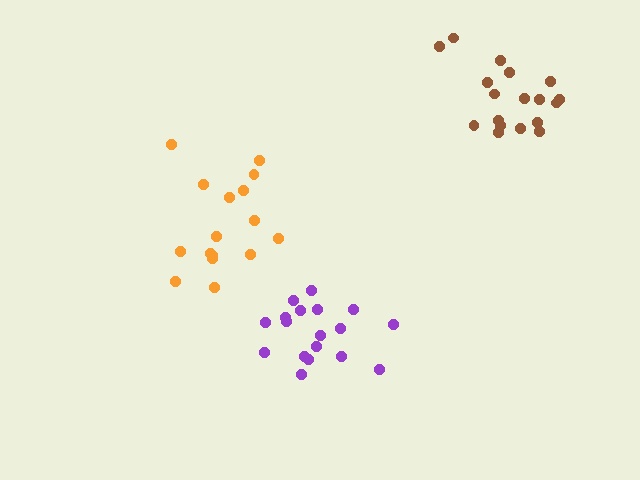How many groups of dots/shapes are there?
There are 3 groups.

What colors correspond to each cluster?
The clusters are colored: orange, brown, purple.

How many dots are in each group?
Group 1: 16 dots, Group 2: 18 dots, Group 3: 18 dots (52 total).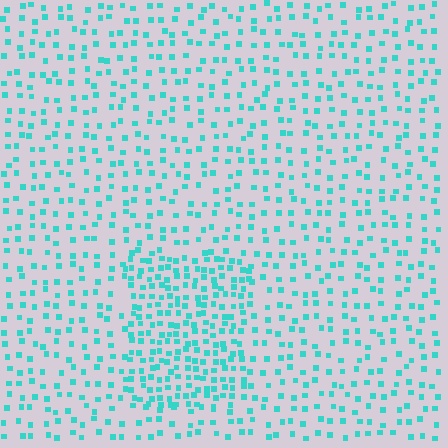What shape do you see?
I see a rectangle.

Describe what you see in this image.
The image contains small cyan elements arranged at two different densities. A rectangle-shaped region is visible where the elements are more densely packed than the surrounding area.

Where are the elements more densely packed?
The elements are more densely packed inside the rectangle boundary.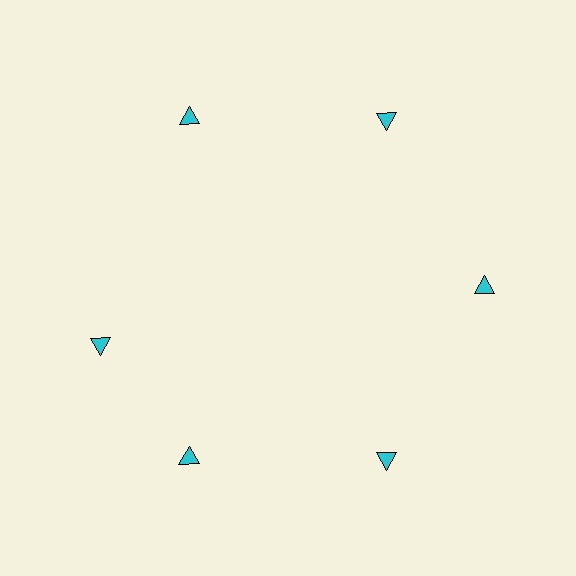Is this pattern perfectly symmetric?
No. The 6 cyan triangles are arranged in a ring, but one element near the 9 o'clock position is rotated out of alignment along the ring, breaking the 6-fold rotational symmetry.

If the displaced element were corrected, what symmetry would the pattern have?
It would have 6-fold rotational symmetry — the pattern would map onto itself every 60 degrees.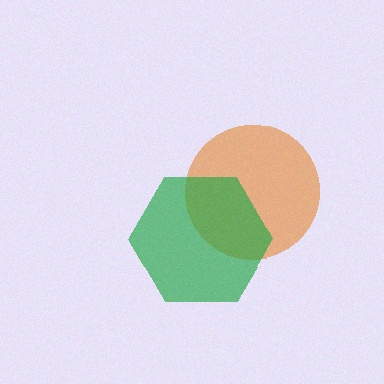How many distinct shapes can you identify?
There are 2 distinct shapes: an orange circle, a green hexagon.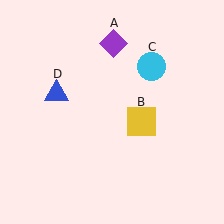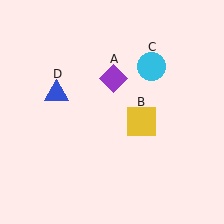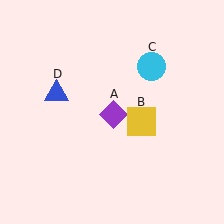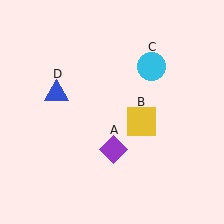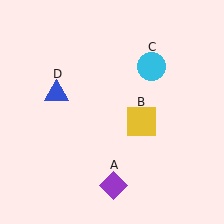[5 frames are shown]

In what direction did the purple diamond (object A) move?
The purple diamond (object A) moved down.